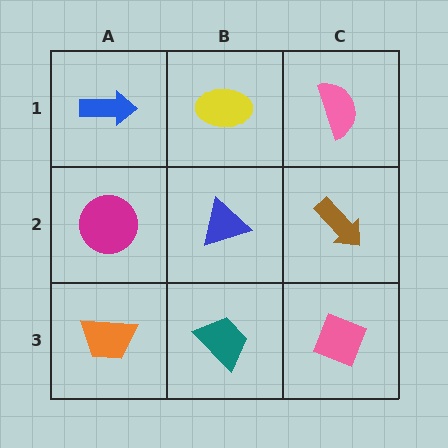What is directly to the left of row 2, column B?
A magenta circle.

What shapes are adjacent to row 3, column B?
A blue triangle (row 2, column B), an orange trapezoid (row 3, column A), a pink diamond (row 3, column C).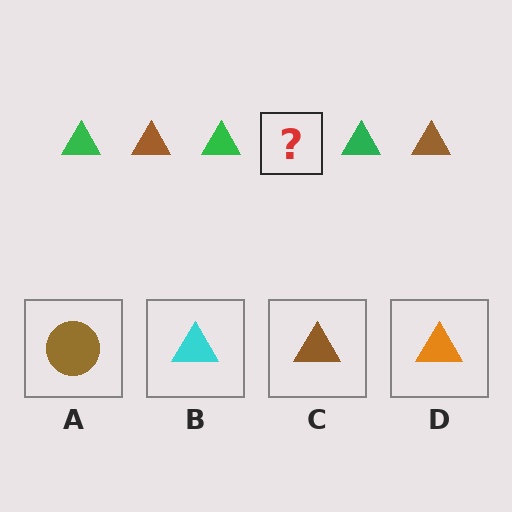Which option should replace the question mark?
Option C.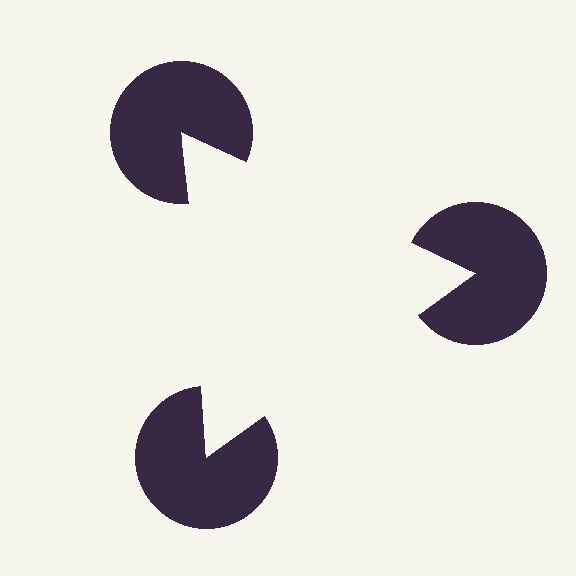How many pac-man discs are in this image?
There are 3 — one at each vertex of the illusory triangle.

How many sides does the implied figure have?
3 sides.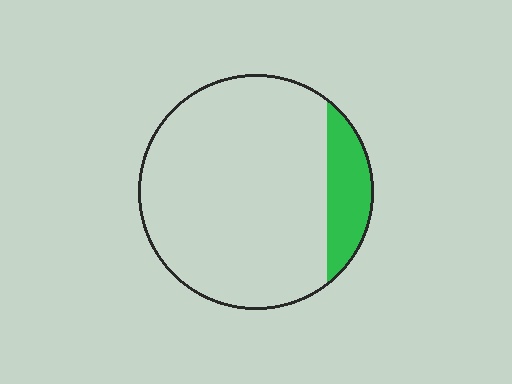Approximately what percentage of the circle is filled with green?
Approximately 15%.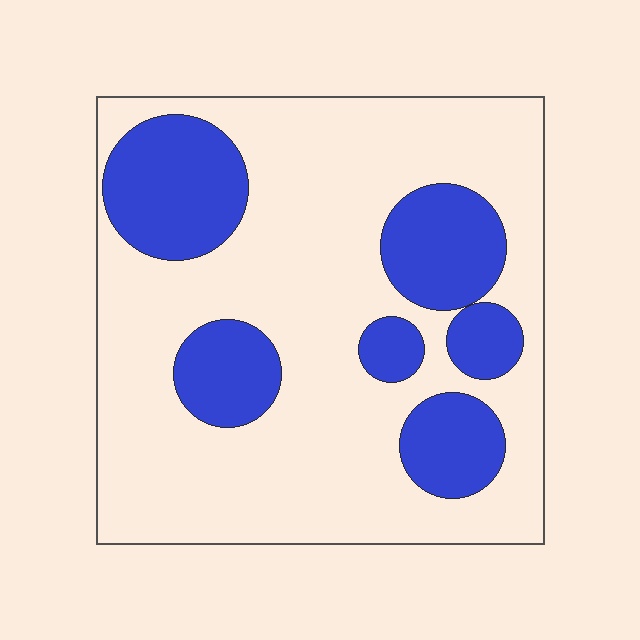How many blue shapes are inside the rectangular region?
6.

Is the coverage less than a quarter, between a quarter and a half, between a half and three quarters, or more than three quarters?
Between a quarter and a half.